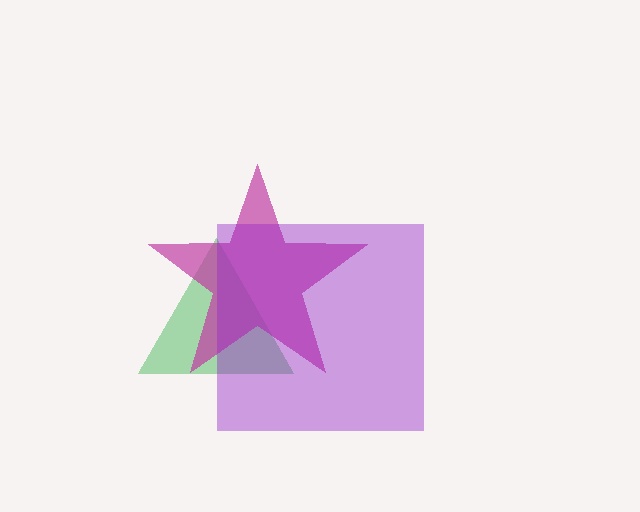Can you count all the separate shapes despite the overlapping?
Yes, there are 3 separate shapes.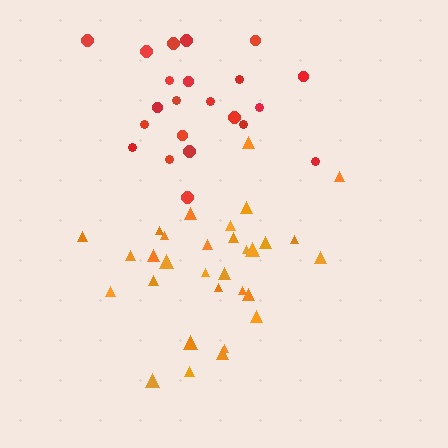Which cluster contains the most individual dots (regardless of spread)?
Orange (31).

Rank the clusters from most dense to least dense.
red, orange.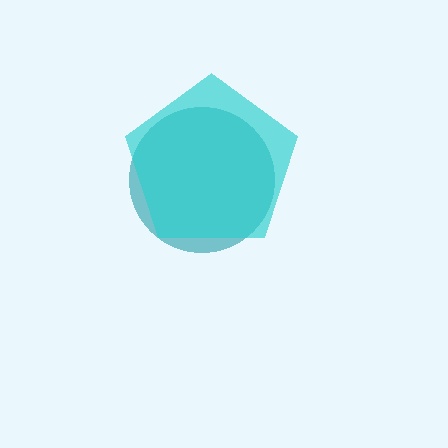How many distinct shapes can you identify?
There are 2 distinct shapes: a teal circle, a cyan pentagon.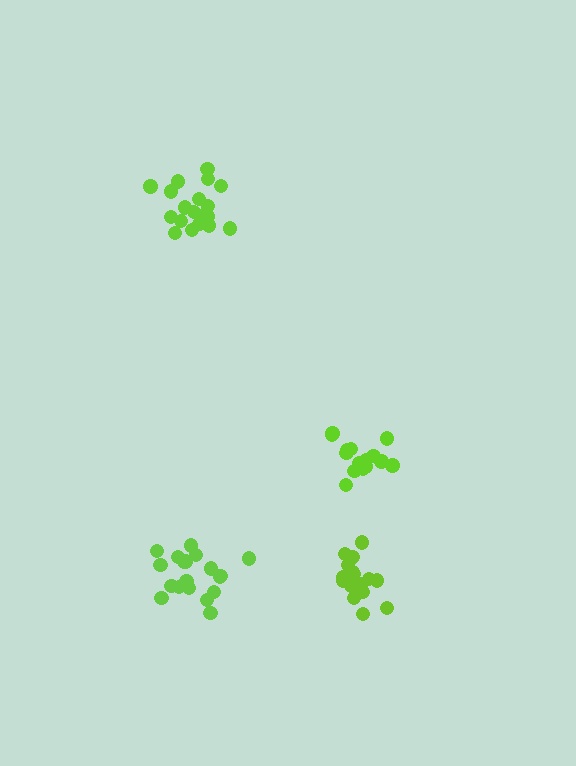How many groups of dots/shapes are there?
There are 4 groups.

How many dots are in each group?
Group 1: 17 dots, Group 2: 19 dots, Group 3: 18 dots, Group 4: 19 dots (73 total).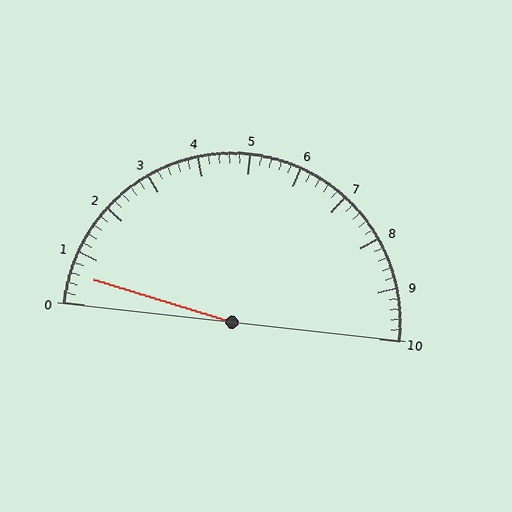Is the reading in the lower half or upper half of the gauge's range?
The reading is in the lower half of the range (0 to 10).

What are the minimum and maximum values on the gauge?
The gauge ranges from 0 to 10.